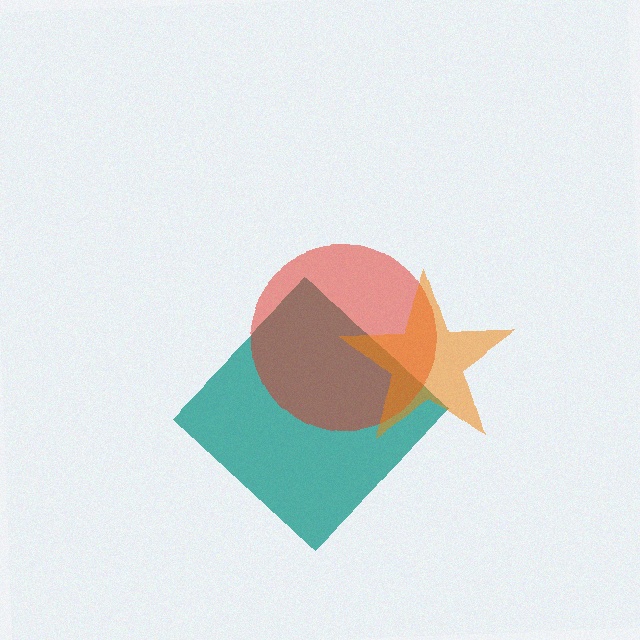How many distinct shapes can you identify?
There are 3 distinct shapes: a teal diamond, a red circle, an orange star.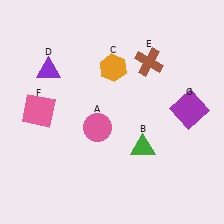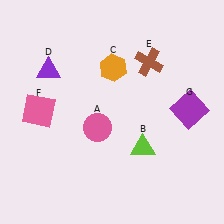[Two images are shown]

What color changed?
The triangle (B) changed from green in Image 1 to lime in Image 2.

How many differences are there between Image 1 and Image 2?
There is 1 difference between the two images.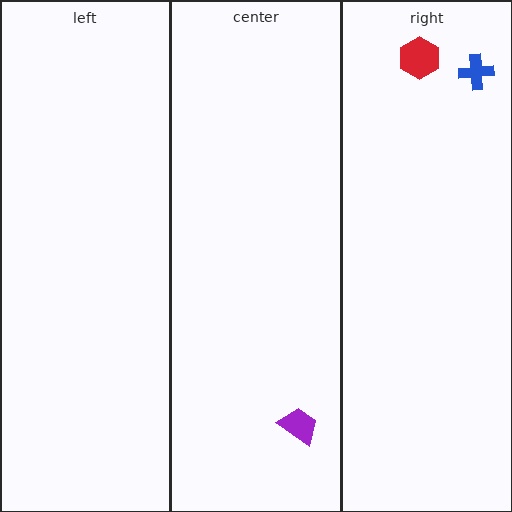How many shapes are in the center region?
1.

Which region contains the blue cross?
The right region.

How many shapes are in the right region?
2.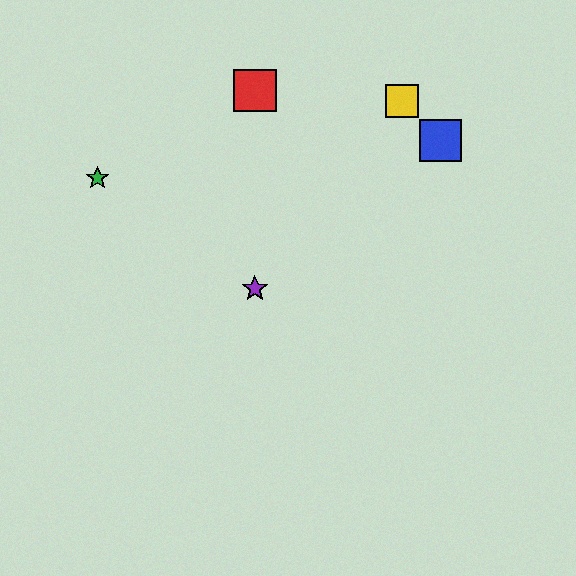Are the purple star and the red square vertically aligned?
Yes, both are at x≈255.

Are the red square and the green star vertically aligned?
No, the red square is at x≈255 and the green star is at x≈97.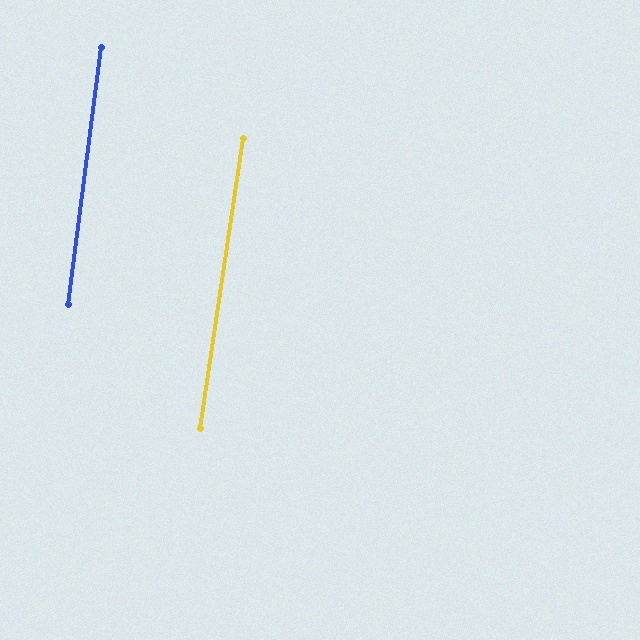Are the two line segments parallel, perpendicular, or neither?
Parallel — their directions differ by only 1.0°.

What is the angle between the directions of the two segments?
Approximately 1 degree.